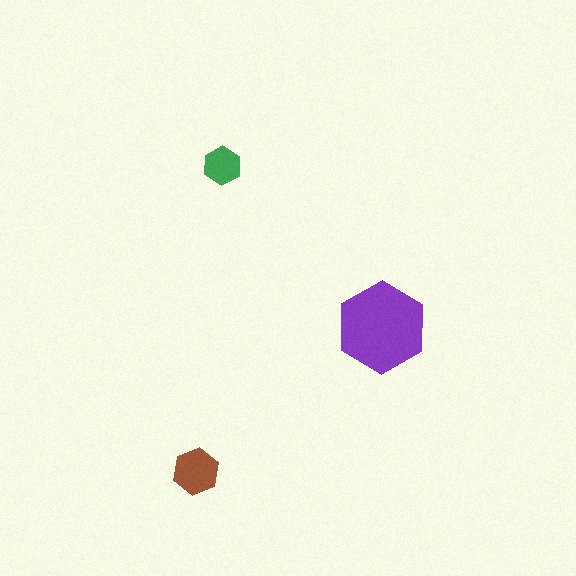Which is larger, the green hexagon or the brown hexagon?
The brown one.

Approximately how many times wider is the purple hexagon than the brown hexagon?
About 2 times wider.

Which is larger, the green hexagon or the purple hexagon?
The purple one.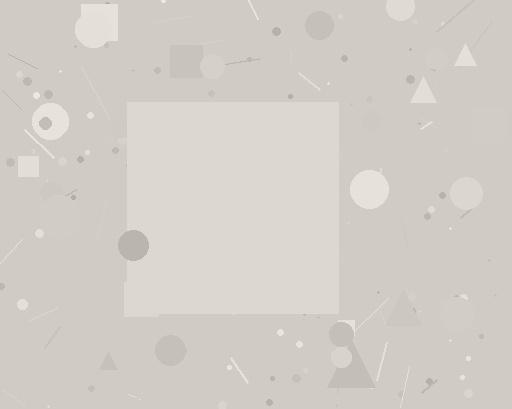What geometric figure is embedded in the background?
A square is embedded in the background.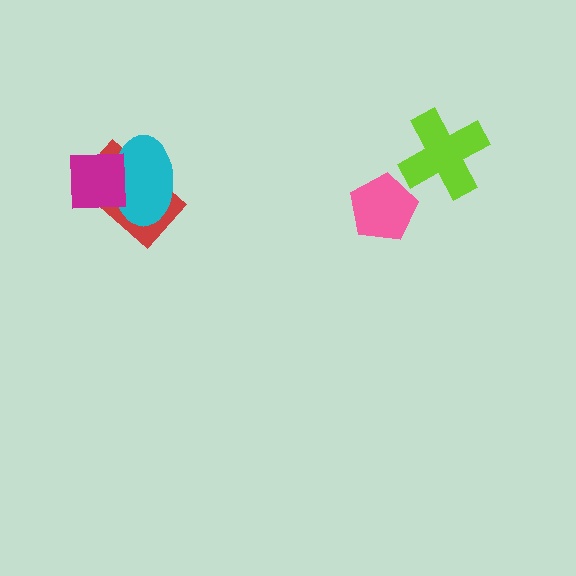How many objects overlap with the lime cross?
0 objects overlap with the lime cross.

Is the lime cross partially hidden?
No, no other shape covers it.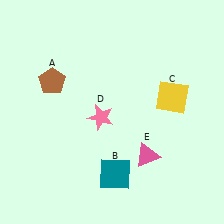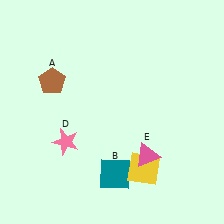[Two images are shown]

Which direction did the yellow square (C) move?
The yellow square (C) moved down.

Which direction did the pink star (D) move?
The pink star (D) moved left.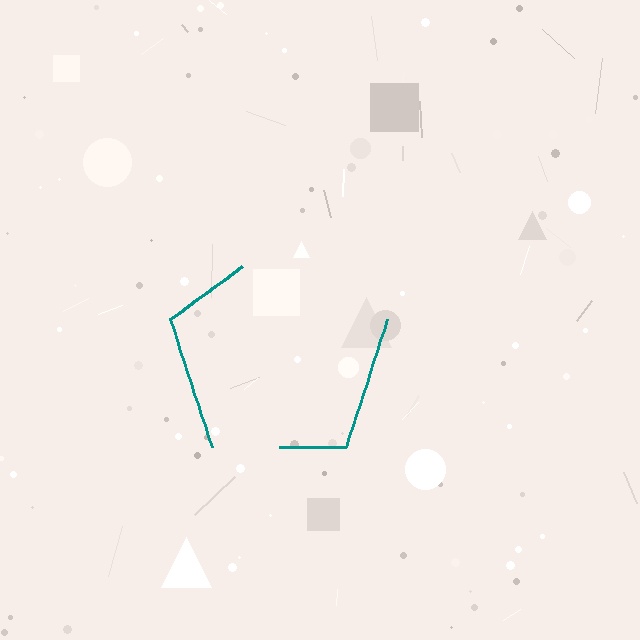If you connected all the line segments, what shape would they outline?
They would outline a pentagon.